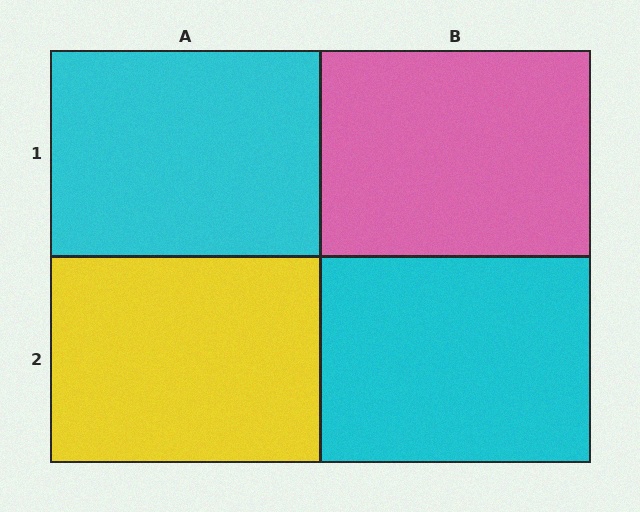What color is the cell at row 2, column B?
Cyan.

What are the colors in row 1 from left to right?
Cyan, pink.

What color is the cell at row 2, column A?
Yellow.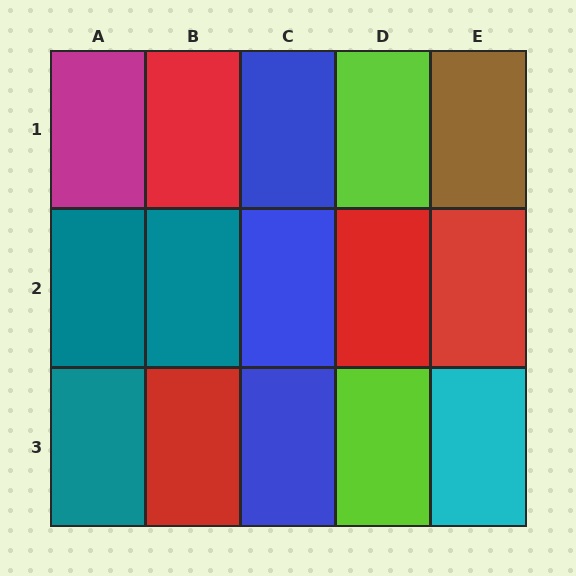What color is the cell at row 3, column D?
Lime.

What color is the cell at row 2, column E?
Red.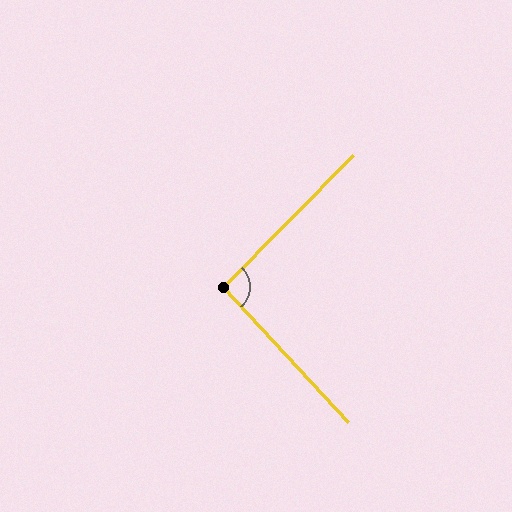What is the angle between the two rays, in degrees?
Approximately 92 degrees.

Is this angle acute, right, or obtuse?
It is approximately a right angle.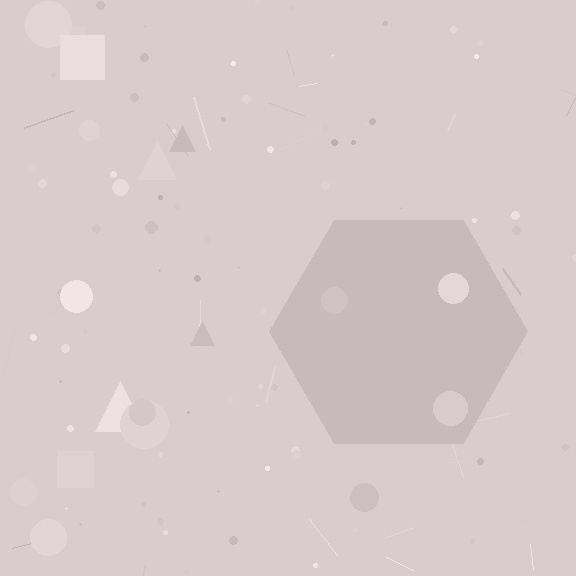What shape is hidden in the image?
A hexagon is hidden in the image.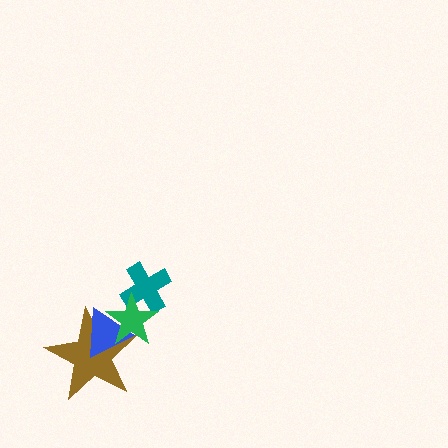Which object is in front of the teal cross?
The green star is in front of the teal cross.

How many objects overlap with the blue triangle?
2 objects overlap with the blue triangle.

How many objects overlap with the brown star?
2 objects overlap with the brown star.